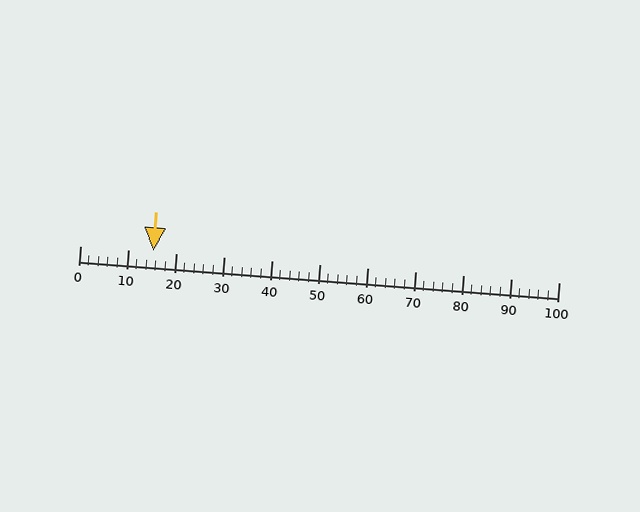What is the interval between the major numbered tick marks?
The major tick marks are spaced 10 units apart.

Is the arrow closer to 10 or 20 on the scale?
The arrow is closer to 20.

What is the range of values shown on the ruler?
The ruler shows values from 0 to 100.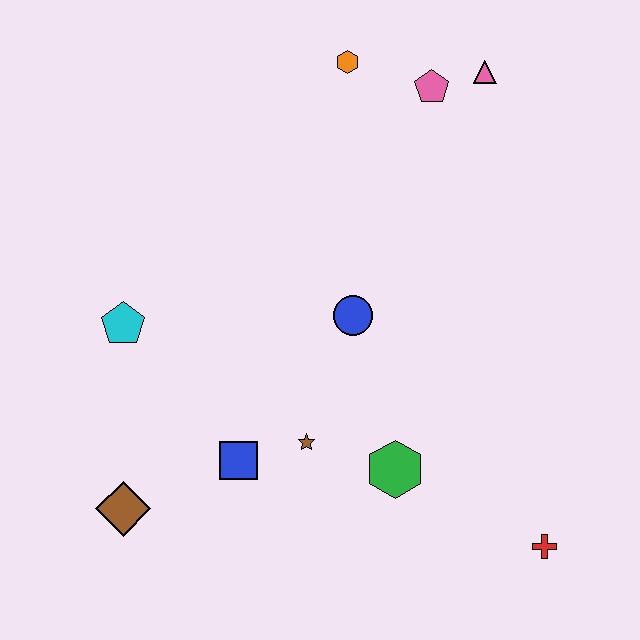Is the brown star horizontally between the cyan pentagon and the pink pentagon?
Yes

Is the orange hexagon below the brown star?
No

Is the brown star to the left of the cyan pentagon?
No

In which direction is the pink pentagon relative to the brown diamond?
The pink pentagon is above the brown diamond.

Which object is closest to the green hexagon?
The brown star is closest to the green hexagon.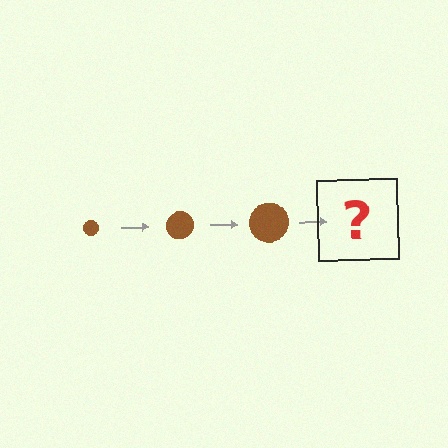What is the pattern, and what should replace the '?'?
The pattern is that the circle gets progressively larger each step. The '?' should be a brown circle, larger than the previous one.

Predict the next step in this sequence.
The next step is a brown circle, larger than the previous one.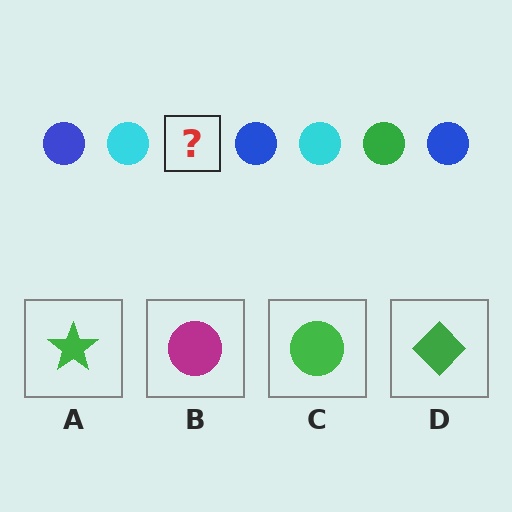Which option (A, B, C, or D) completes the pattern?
C.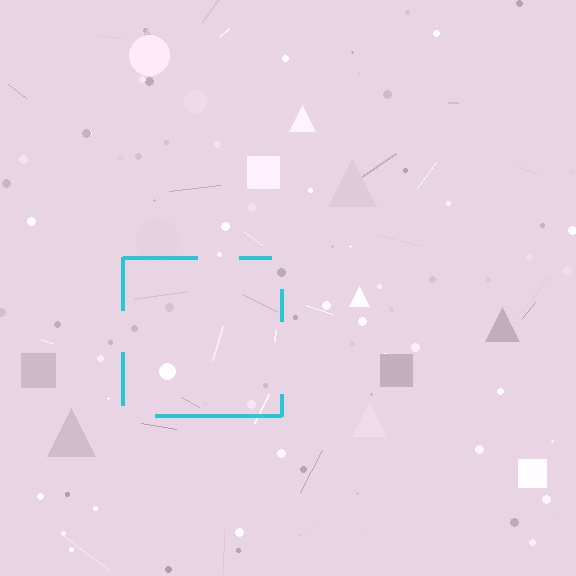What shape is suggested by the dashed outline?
The dashed outline suggests a square.